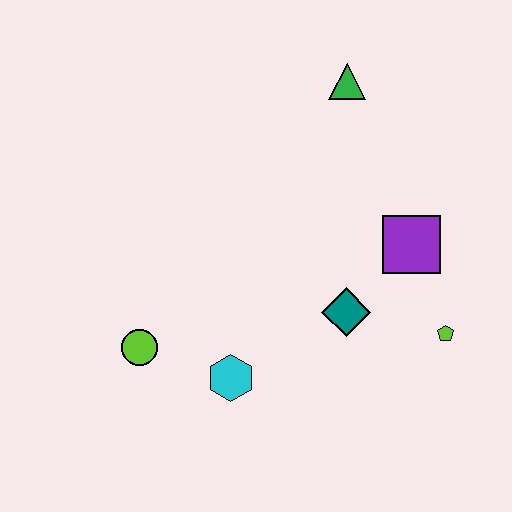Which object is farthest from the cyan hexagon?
The green triangle is farthest from the cyan hexagon.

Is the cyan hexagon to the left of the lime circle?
No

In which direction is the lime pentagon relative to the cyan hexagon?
The lime pentagon is to the right of the cyan hexagon.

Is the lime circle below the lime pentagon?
Yes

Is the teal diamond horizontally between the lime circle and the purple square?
Yes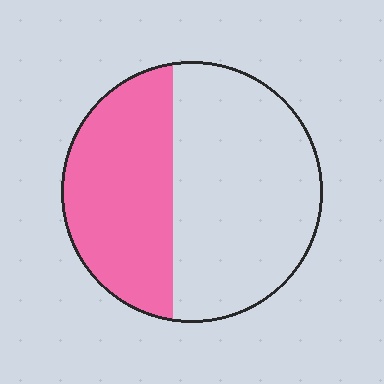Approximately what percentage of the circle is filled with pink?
Approximately 40%.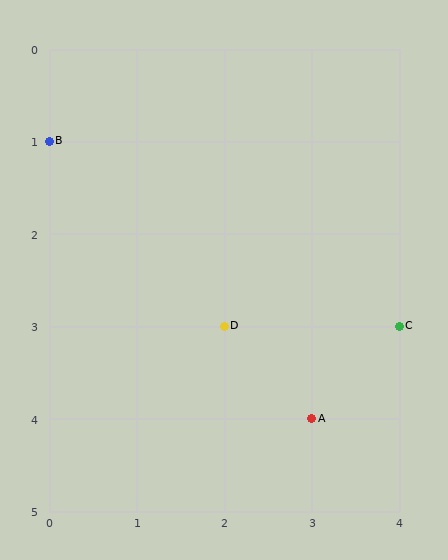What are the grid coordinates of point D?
Point D is at grid coordinates (2, 3).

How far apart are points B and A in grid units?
Points B and A are 3 columns and 3 rows apart (about 4.2 grid units diagonally).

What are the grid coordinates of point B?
Point B is at grid coordinates (0, 1).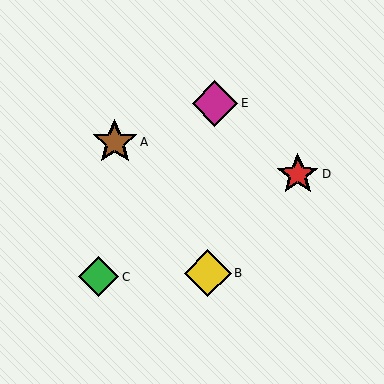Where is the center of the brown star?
The center of the brown star is at (115, 142).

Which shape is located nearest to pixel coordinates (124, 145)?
The brown star (labeled A) at (115, 142) is nearest to that location.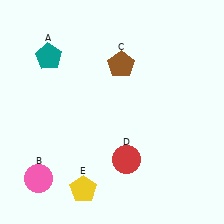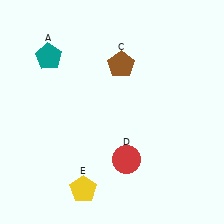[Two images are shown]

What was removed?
The pink circle (B) was removed in Image 2.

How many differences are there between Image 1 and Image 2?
There is 1 difference between the two images.